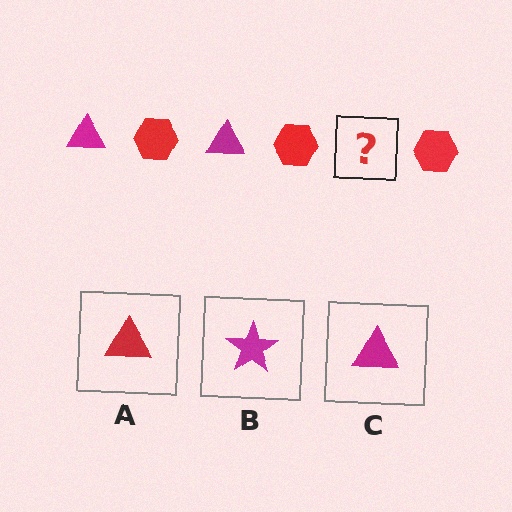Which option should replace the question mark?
Option C.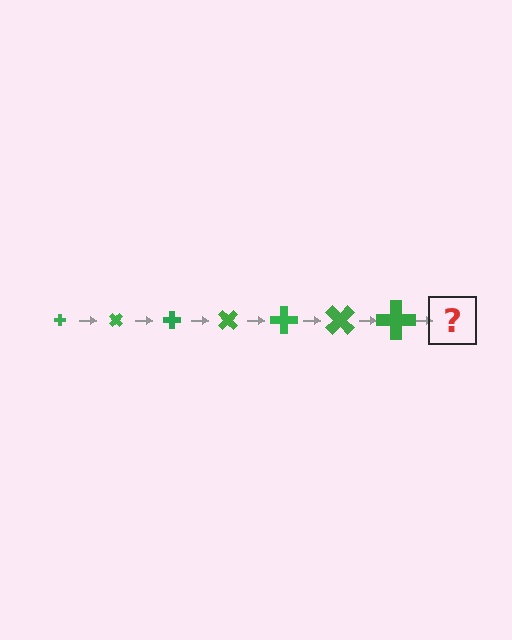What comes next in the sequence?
The next element should be a cross, larger than the previous one and rotated 315 degrees from the start.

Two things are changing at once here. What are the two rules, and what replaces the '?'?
The two rules are that the cross grows larger each step and it rotates 45 degrees each step. The '?' should be a cross, larger than the previous one and rotated 315 degrees from the start.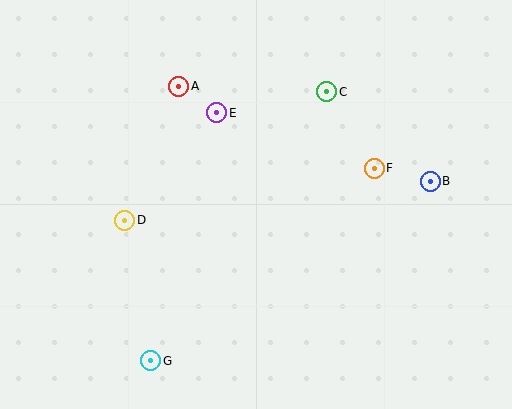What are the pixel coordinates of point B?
Point B is at (430, 181).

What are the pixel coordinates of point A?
Point A is at (179, 86).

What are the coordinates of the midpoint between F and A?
The midpoint between F and A is at (276, 127).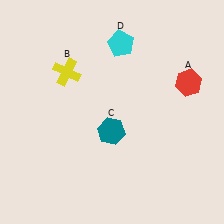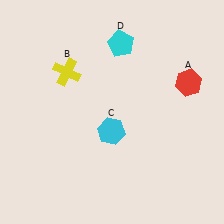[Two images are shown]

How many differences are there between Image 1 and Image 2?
There is 1 difference between the two images.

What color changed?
The hexagon (C) changed from teal in Image 1 to cyan in Image 2.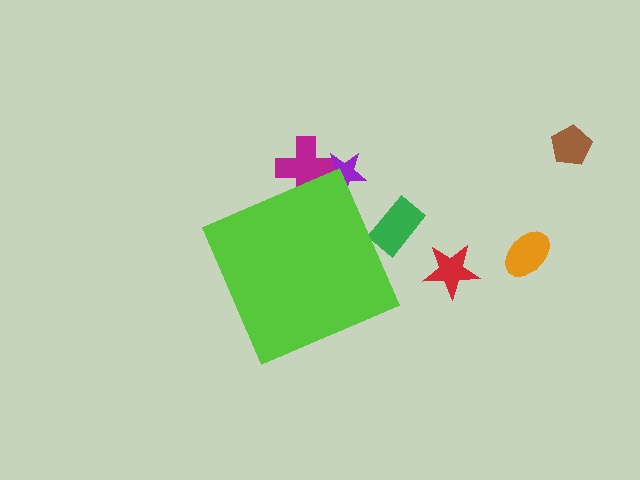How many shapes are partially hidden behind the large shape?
3 shapes are partially hidden.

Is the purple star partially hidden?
Yes, the purple star is partially hidden behind the lime diamond.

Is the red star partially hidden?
No, the red star is fully visible.